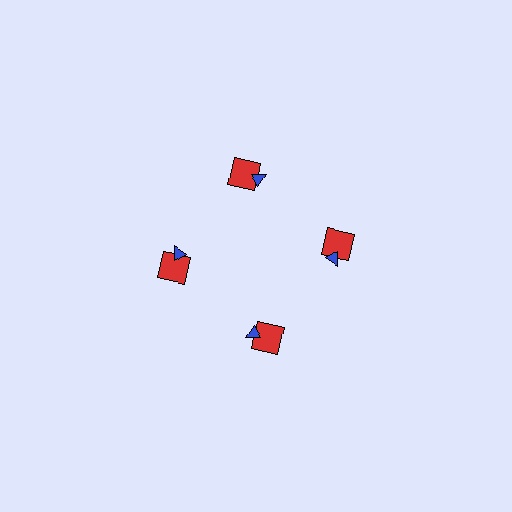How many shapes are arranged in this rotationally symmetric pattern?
There are 8 shapes, arranged in 4 groups of 2.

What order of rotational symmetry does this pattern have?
This pattern has 4-fold rotational symmetry.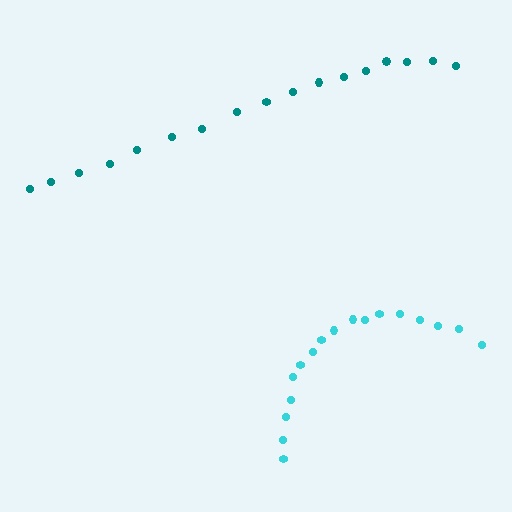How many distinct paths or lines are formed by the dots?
There are 2 distinct paths.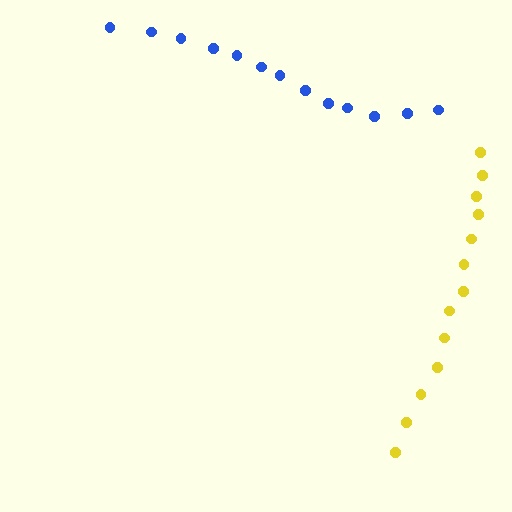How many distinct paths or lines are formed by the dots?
There are 2 distinct paths.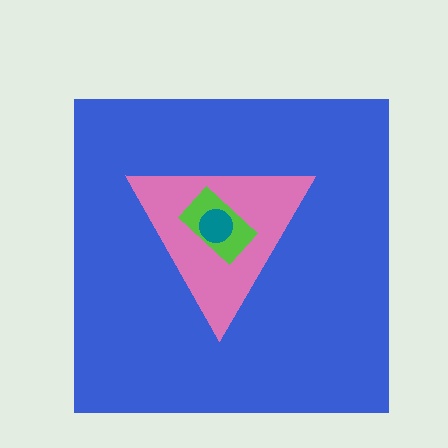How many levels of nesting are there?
4.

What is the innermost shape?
The teal circle.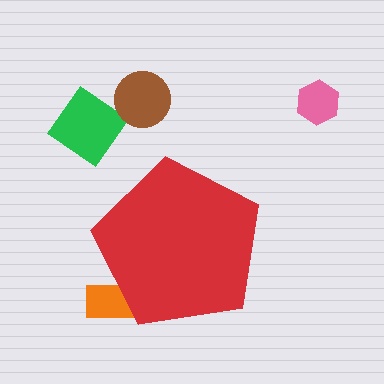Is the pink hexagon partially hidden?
No, the pink hexagon is fully visible.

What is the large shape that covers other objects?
A red pentagon.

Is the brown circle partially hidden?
No, the brown circle is fully visible.